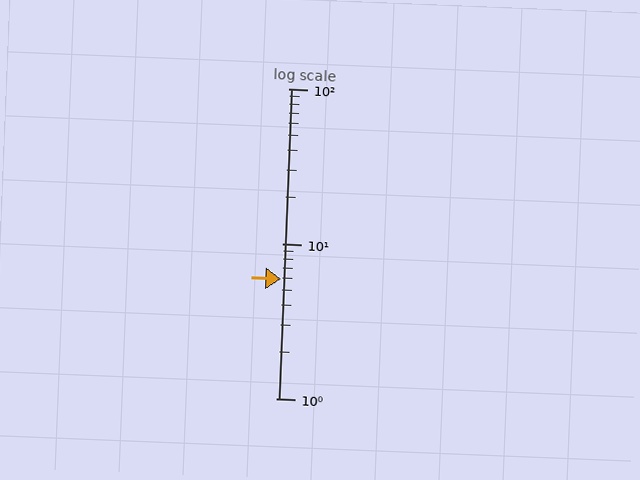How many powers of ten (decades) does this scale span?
The scale spans 2 decades, from 1 to 100.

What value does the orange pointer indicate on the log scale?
The pointer indicates approximately 5.9.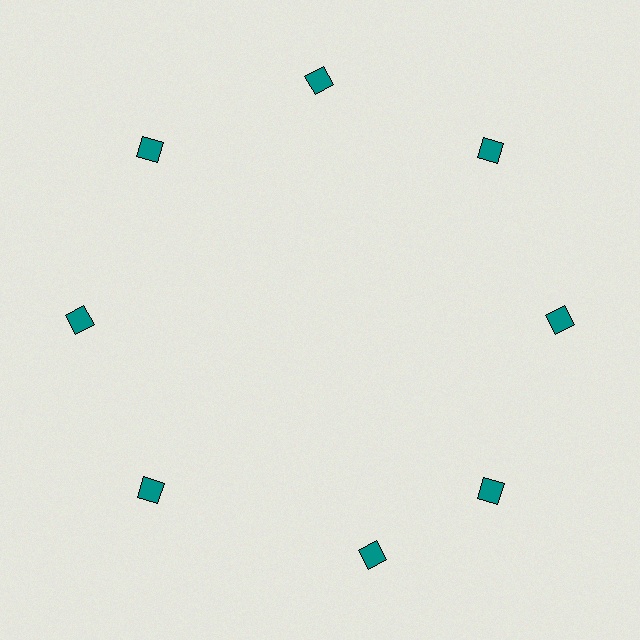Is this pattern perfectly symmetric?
No. The 8 teal diamonds are arranged in a ring, but one element near the 6 o'clock position is rotated out of alignment along the ring, breaking the 8-fold rotational symmetry.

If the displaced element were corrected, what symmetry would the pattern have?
It would have 8-fold rotational symmetry — the pattern would map onto itself every 45 degrees.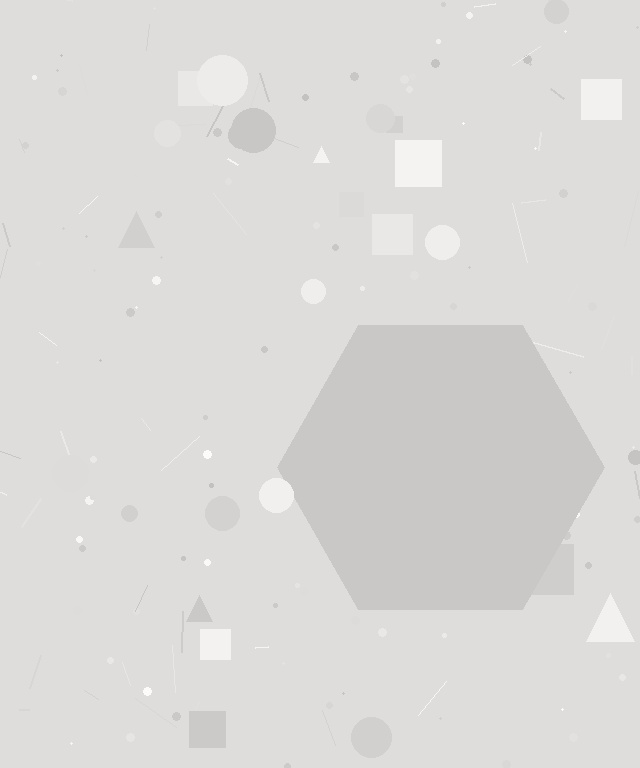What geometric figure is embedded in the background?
A hexagon is embedded in the background.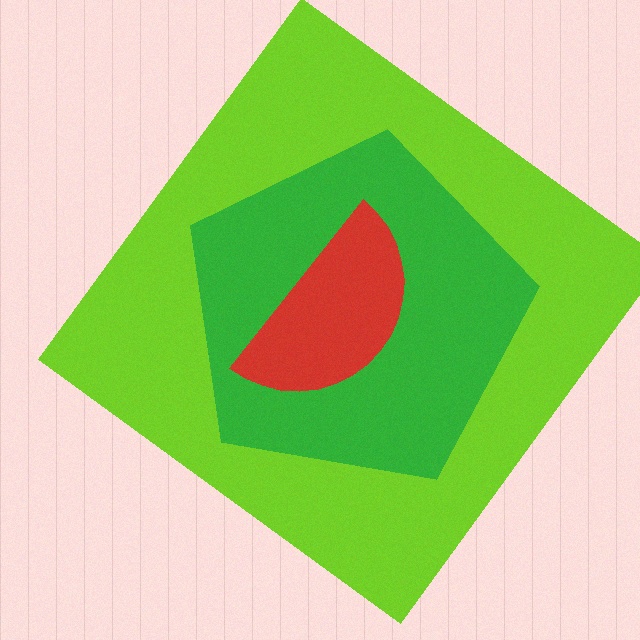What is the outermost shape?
The lime diamond.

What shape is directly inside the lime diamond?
The green pentagon.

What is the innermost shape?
The red semicircle.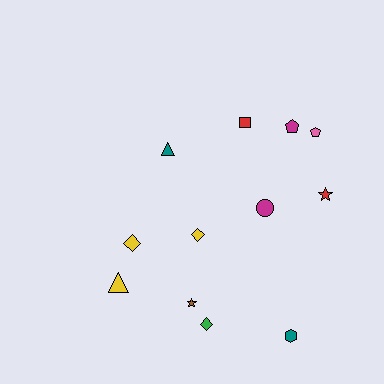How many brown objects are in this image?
There is 1 brown object.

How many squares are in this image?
There is 1 square.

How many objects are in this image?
There are 12 objects.